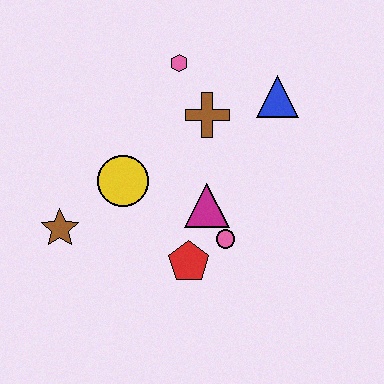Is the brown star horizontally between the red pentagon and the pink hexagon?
No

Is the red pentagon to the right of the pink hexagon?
Yes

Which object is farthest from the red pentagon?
The pink hexagon is farthest from the red pentagon.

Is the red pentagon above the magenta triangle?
No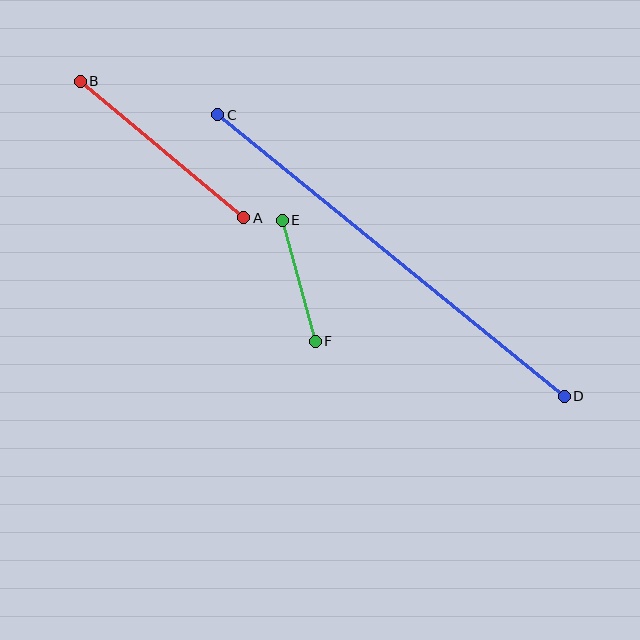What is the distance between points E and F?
The distance is approximately 126 pixels.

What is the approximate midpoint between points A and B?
The midpoint is at approximately (162, 149) pixels.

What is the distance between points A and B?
The distance is approximately 213 pixels.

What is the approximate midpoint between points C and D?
The midpoint is at approximately (391, 256) pixels.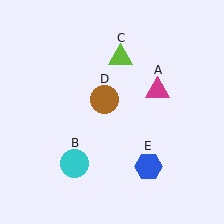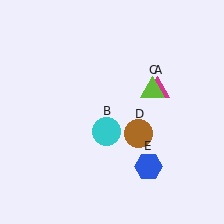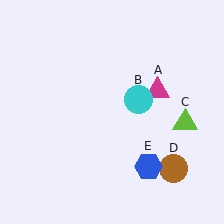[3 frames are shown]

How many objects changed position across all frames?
3 objects changed position: cyan circle (object B), lime triangle (object C), brown circle (object D).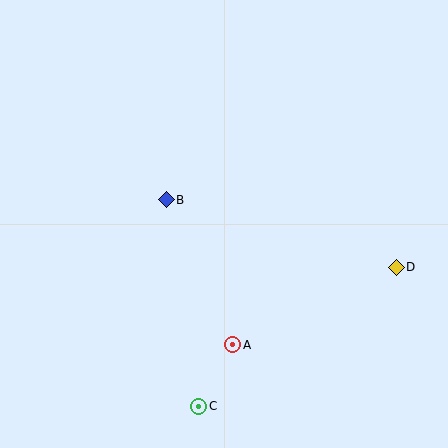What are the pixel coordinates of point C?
Point C is at (199, 406).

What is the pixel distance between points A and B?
The distance between A and B is 159 pixels.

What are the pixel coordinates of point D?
Point D is at (396, 267).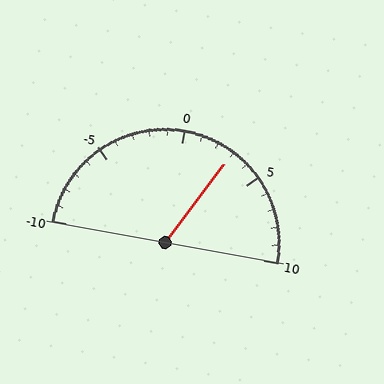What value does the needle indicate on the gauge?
The needle indicates approximately 3.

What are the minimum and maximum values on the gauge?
The gauge ranges from -10 to 10.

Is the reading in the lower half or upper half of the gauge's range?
The reading is in the upper half of the range (-10 to 10).